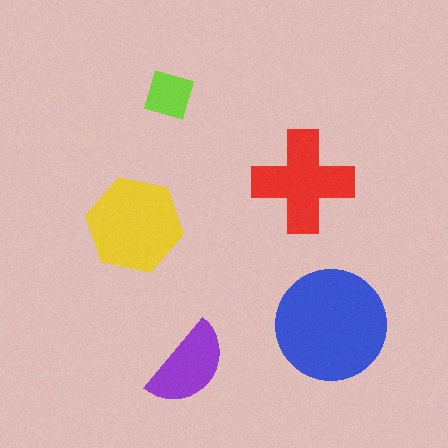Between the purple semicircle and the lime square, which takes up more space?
The purple semicircle.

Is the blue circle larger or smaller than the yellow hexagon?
Larger.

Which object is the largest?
The blue circle.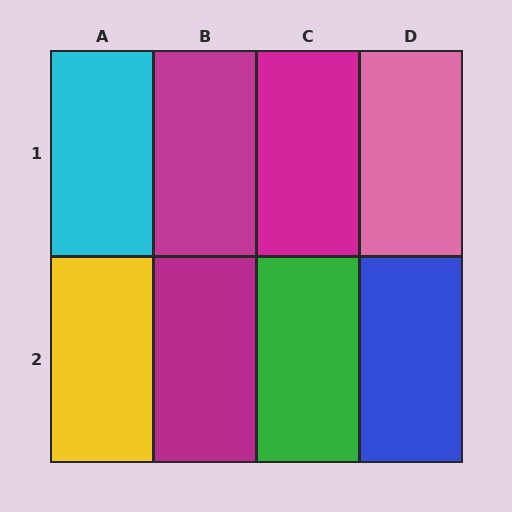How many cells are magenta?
3 cells are magenta.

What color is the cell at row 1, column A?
Cyan.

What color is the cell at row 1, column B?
Magenta.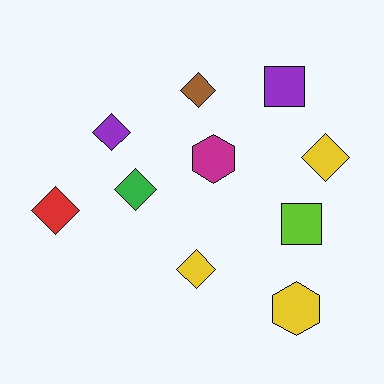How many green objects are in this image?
There is 1 green object.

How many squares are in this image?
There are 2 squares.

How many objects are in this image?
There are 10 objects.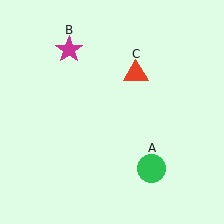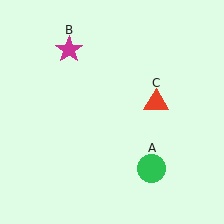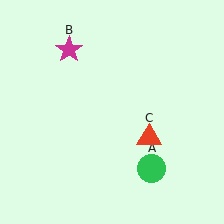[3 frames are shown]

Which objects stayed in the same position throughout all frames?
Green circle (object A) and magenta star (object B) remained stationary.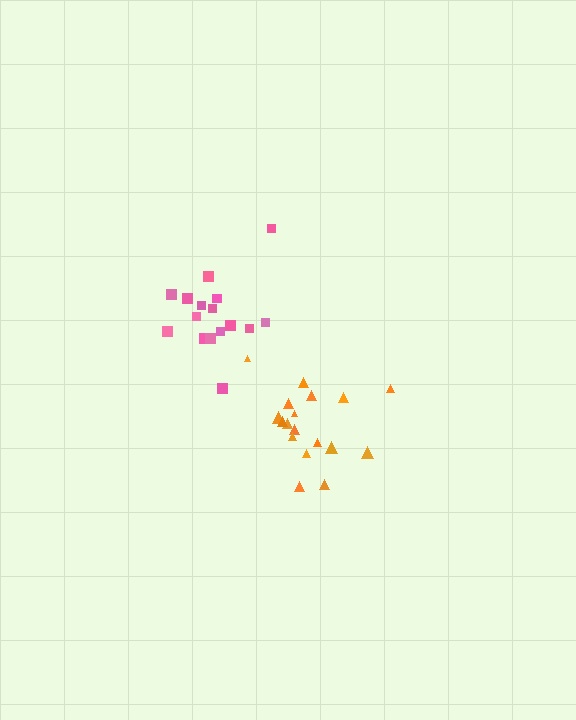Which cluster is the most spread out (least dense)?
Orange.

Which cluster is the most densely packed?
Pink.